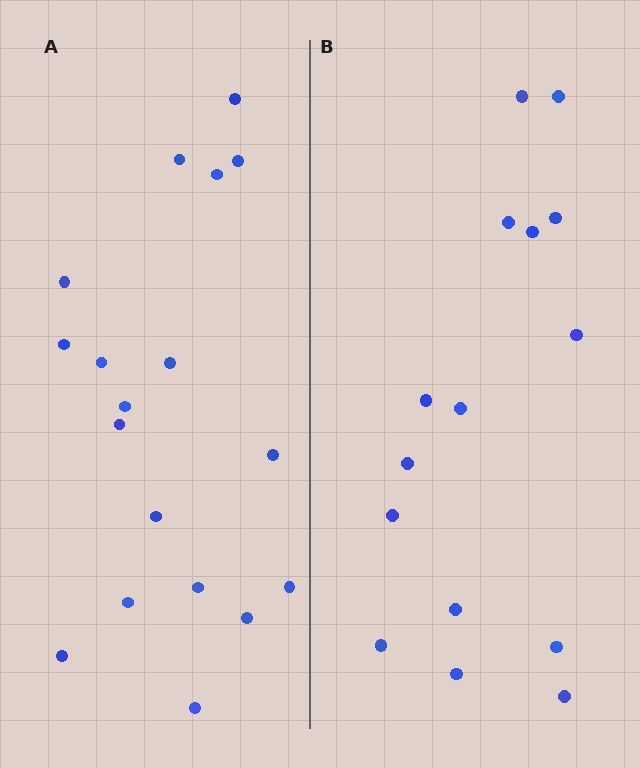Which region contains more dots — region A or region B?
Region A (the left region) has more dots.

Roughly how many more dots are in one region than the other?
Region A has just a few more — roughly 2 or 3 more dots than region B.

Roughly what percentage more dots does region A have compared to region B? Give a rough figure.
About 20% more.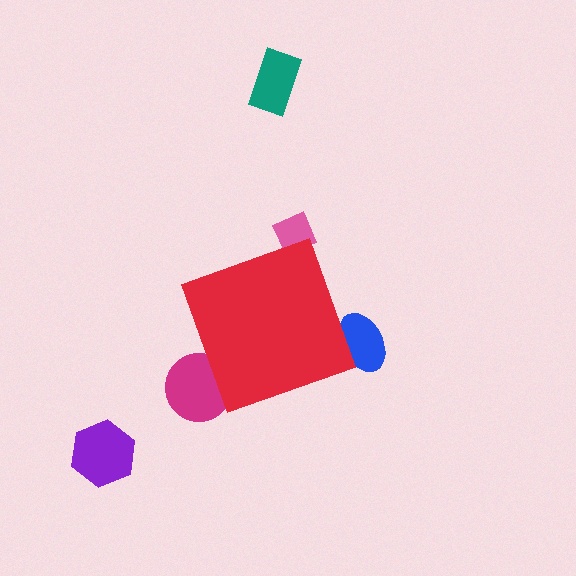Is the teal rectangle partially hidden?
No, the teal rectangle is fully visible.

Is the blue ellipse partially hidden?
Yes, the blue ellipse is partially hidden behind the red diamond.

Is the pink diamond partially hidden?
Yes, the pink diamond is partially hidden behind the red diamond.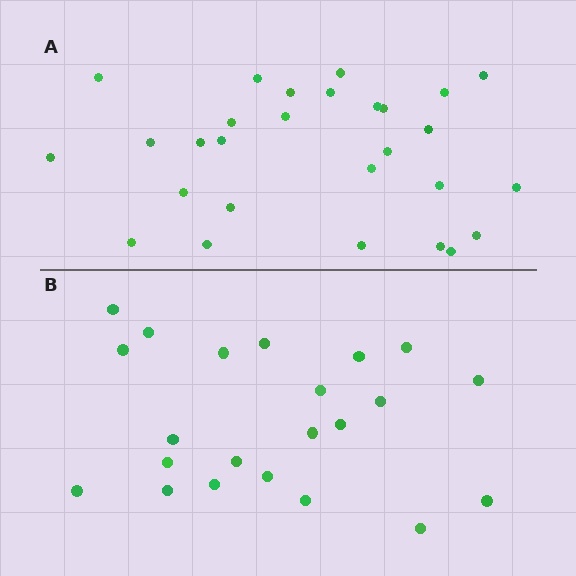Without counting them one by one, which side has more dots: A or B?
Region A (the top region) has more dots.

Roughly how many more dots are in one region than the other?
Region A has about 6 more dots than region B.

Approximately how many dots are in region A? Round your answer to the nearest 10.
About 30 dots. (The exact count is 28, which rounds to 30.)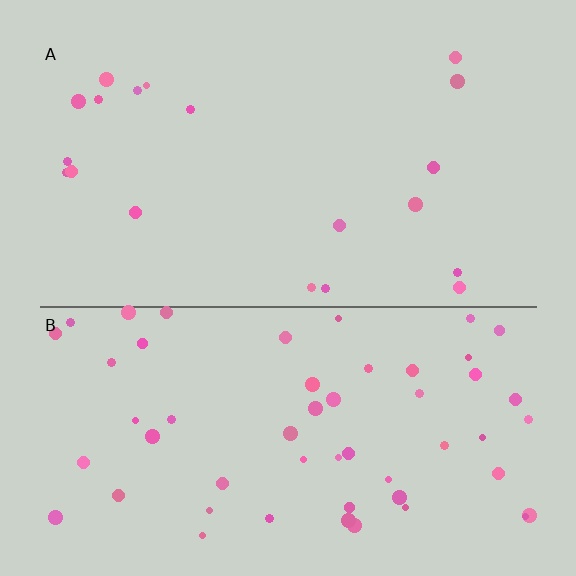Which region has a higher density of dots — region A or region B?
B (the bottom).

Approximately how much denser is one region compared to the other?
Approximately 2.7× — region B over region A.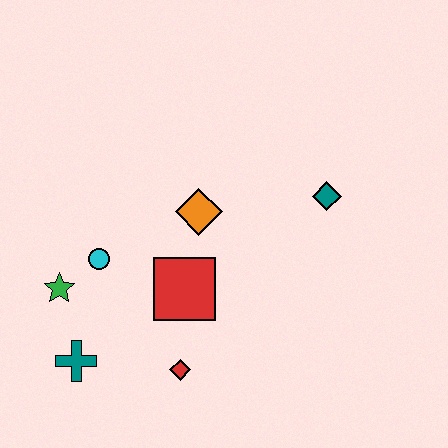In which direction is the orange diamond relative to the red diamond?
The orange diamond is above the red diamond.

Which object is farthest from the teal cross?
The teal diamond is farthest from the teal cross.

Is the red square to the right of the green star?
Yes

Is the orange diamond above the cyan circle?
Yes